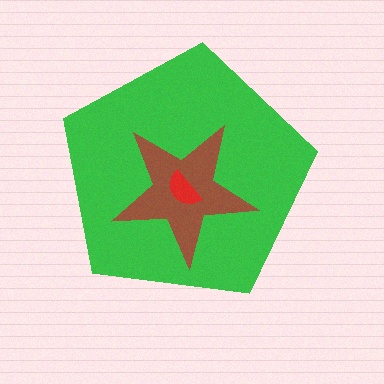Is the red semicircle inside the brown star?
Yes.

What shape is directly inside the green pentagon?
The brown star.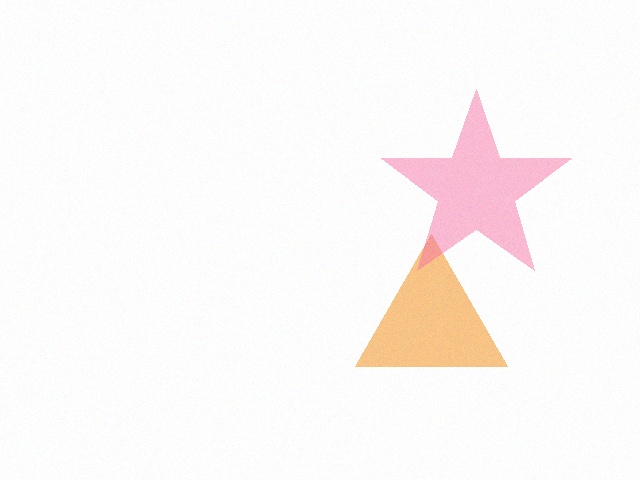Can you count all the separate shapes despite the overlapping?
Yes, there are 2 separate shapes.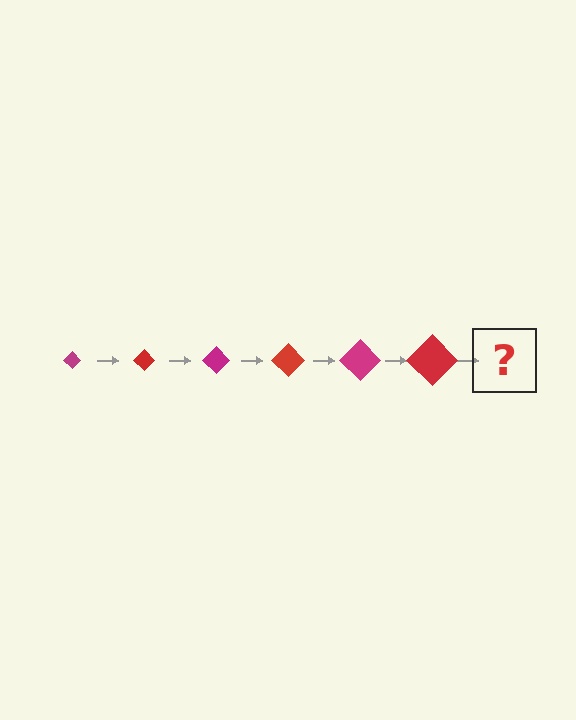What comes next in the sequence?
The next element should be a magenta diamond, larger than the previous one.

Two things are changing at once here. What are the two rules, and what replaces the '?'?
The two rules are that the diamond grows larger each step and the color cycles through magenta and red. The '?' should be a magenta diamond, larger than the previous one.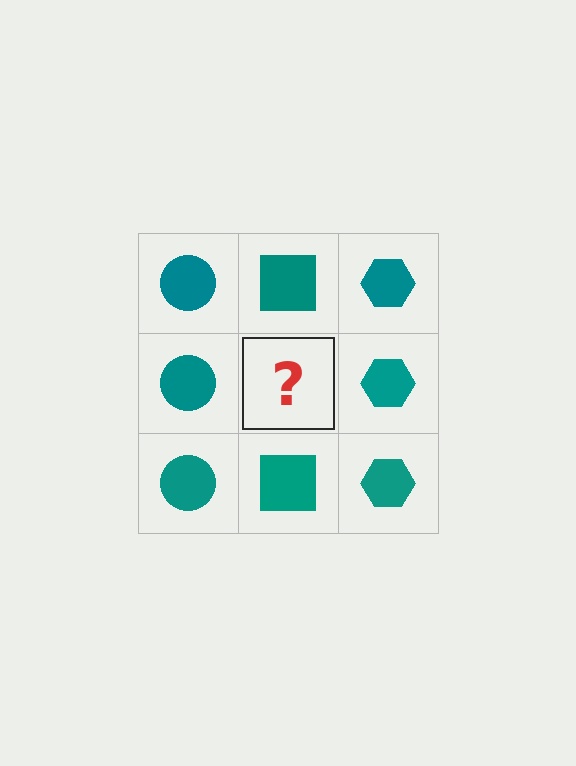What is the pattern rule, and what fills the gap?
The rule is that each column has a consistent shape. The gap should be filled with a teal square.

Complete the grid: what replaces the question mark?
The question mark should be replaced with a teal square.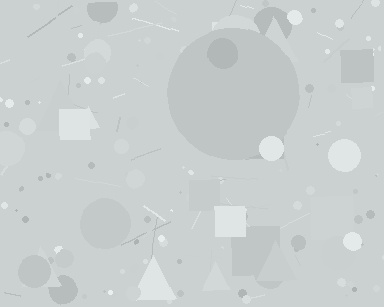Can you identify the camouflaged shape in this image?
The camouflaged shape is a circle.